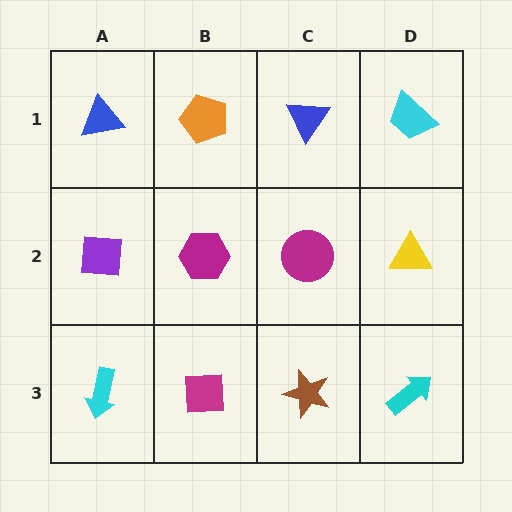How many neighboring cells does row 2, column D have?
3.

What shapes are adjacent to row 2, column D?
A cyan trapezoid (row 1, column D), a cyan arrow (row 3, column D), a magenta circle (row 2, column C).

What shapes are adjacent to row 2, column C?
A blue triangle (row 1, column C), a brown star (row 3, column C), a magenta hexagon (row 2, column B), a yellow triangle (row 2, column D).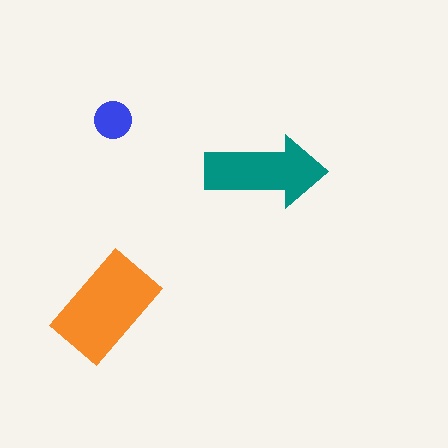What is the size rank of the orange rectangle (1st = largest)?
1st.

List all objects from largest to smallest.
The orange rectangle, the teal arrow, the blue circle.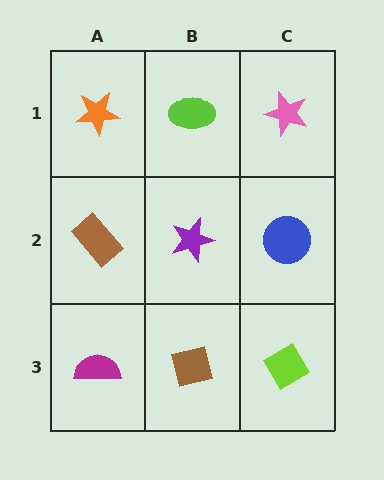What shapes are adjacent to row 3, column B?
A purple star (row 2, column B), a magenta semicircle (row 3, column A), a lime diamond (row 3, column C).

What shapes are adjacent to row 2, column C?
A pink star (row 1, column C), a lime diamond (row 3, column C), a purple star (row 2, column B).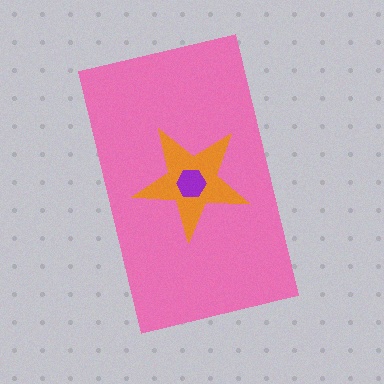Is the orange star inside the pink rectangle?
Yes.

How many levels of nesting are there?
3.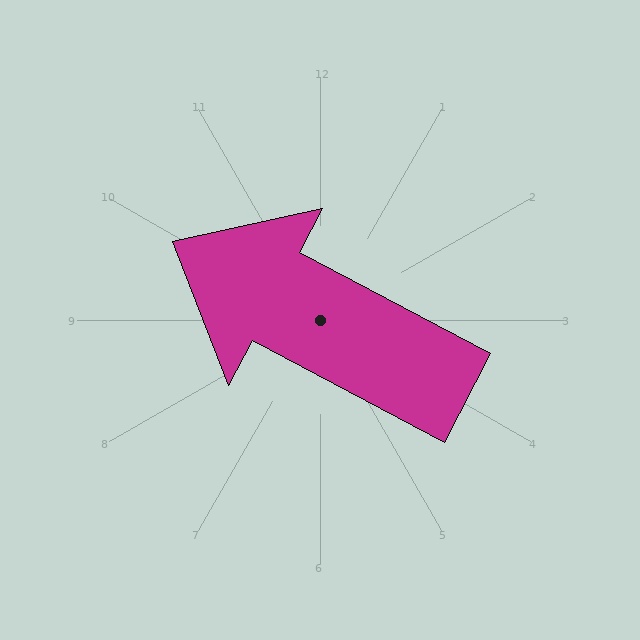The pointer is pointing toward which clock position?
Roughly 10 o'clock.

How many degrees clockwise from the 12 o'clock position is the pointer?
Approximately 298 degrees.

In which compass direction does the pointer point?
Northwest.